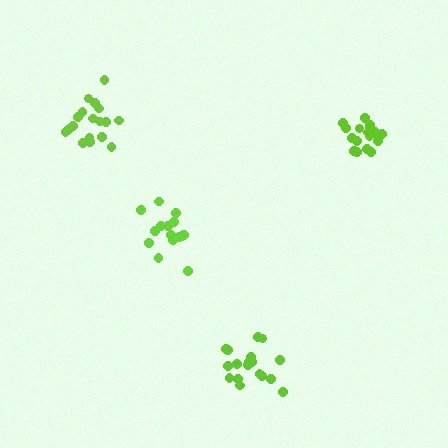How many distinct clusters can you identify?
There are 4 distinct clusters.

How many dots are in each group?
Group 1: 15 dots, Group 2: 18 dots, Group 3: 19 dots, Group 4: 18 dots (70 total).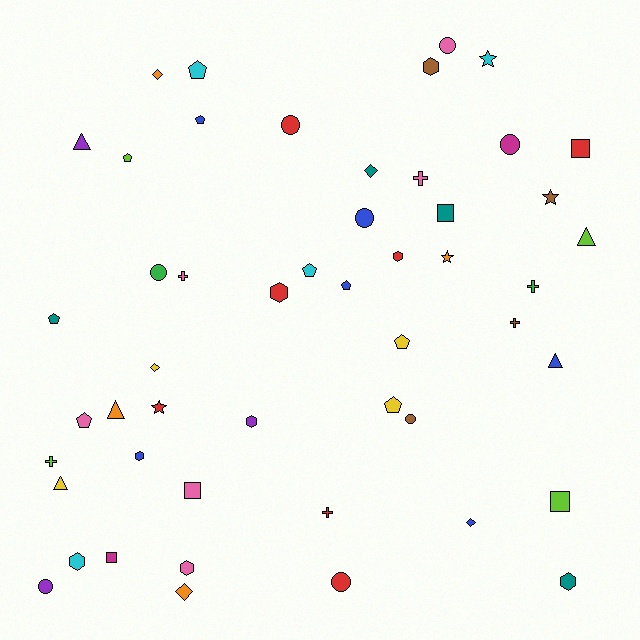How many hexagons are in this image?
There are 8 hexagons.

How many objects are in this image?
There are 50 objects.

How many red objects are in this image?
There are 7 red objects.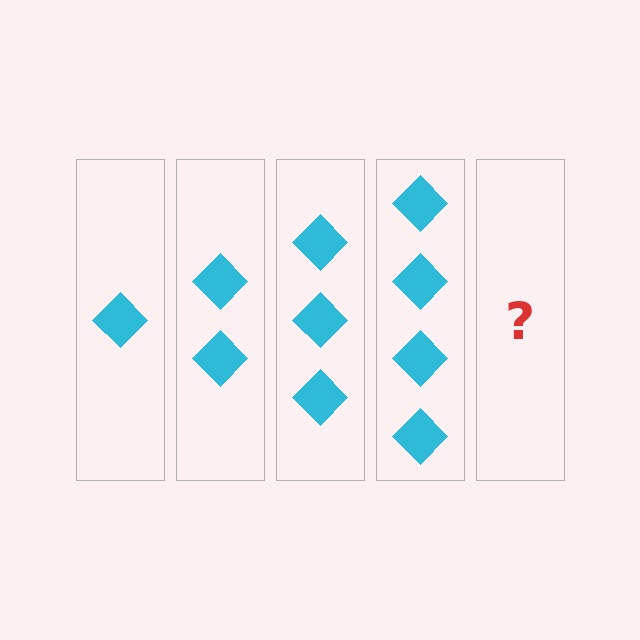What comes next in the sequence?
The next element should be 5 diamonds.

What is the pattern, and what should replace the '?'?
The pattern is that each step adds one more diamond. The '?' should be 5 diamonds.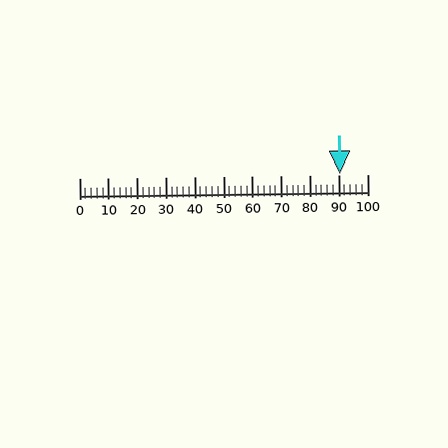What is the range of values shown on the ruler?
The ruler shows values from 0 to 100.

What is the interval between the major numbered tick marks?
The major tick marks are spaced 10 units apart.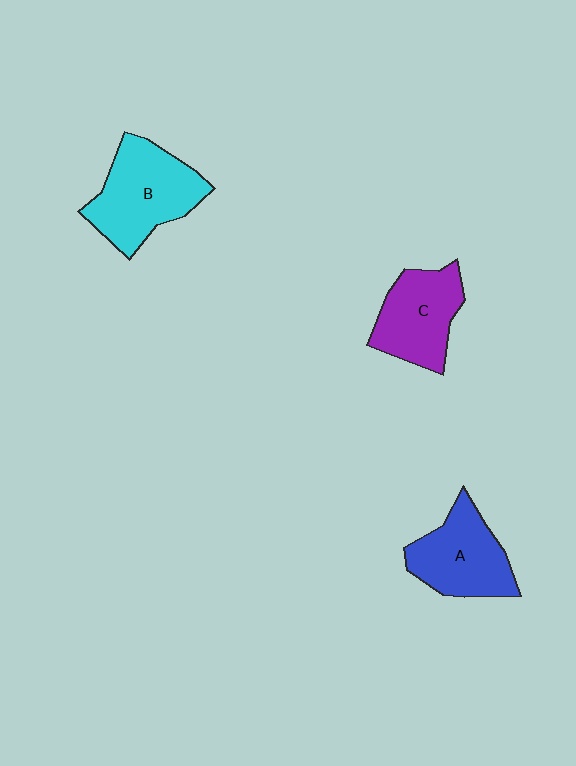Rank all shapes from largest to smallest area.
From largest to smallest: B (cyan), A (blue), C (purple).